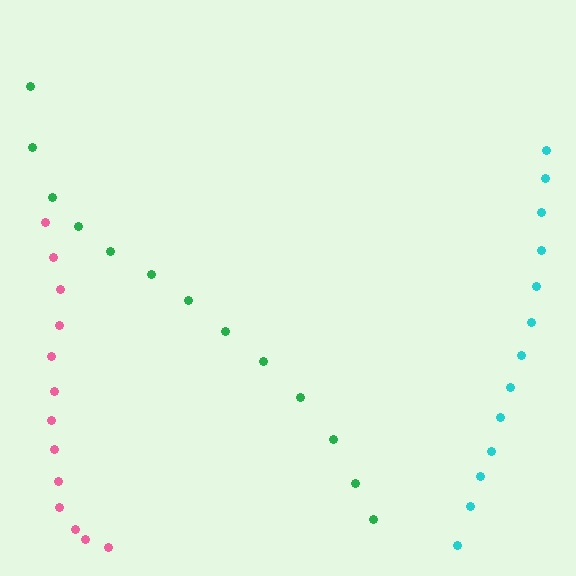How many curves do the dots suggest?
There are 3 distinct paths.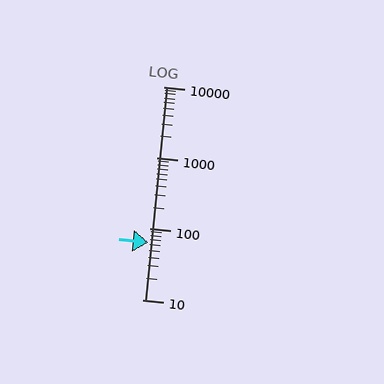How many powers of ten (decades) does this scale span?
The scale spans 3 decades, from 10 to 10000.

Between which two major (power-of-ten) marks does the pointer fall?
The pointer is between 10 and 100.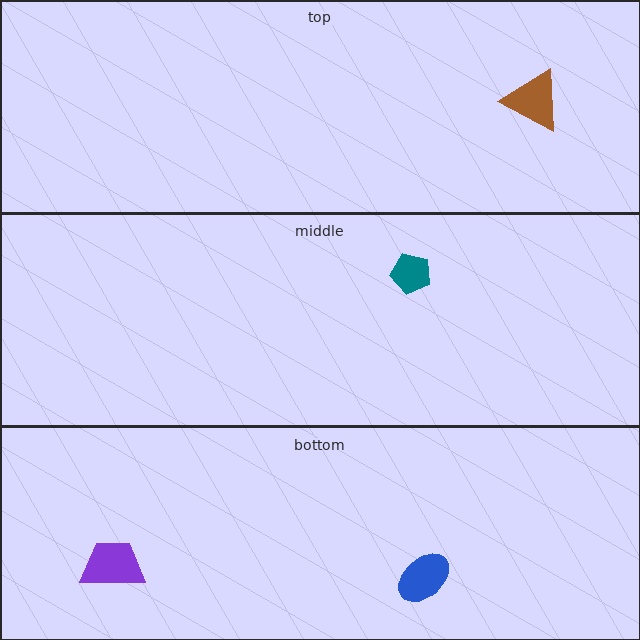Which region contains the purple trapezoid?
The bottom region.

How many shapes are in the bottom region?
2.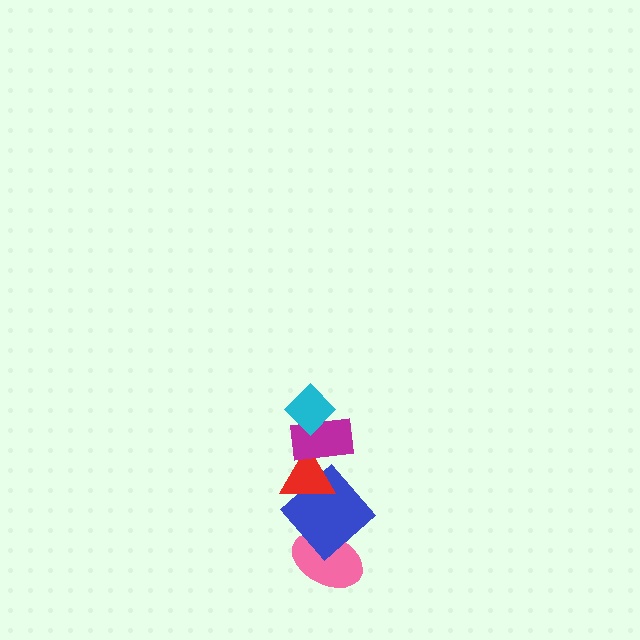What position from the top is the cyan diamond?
The cyan diamond is 1st from the top.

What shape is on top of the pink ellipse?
The blue diamond is on top of the pink ellipse.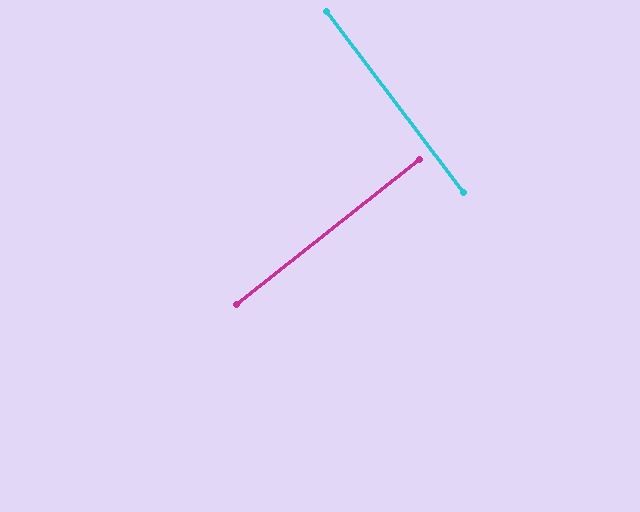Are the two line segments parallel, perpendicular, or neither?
Perpendicular — they meet at approximately 89°.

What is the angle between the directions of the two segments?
Approximately 89 degrees.